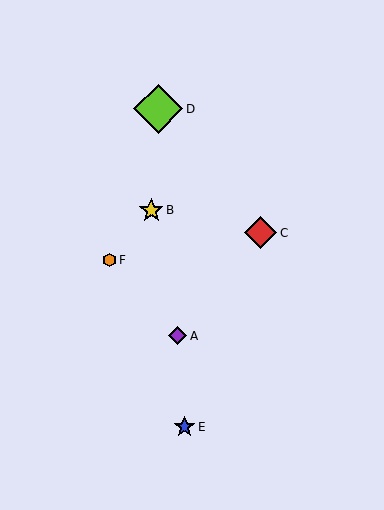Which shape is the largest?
The lime diamond (labeled D) is the largest.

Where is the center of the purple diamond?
The center of the purple diamond is at (178, 336).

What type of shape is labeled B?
Shape B is a yellow star.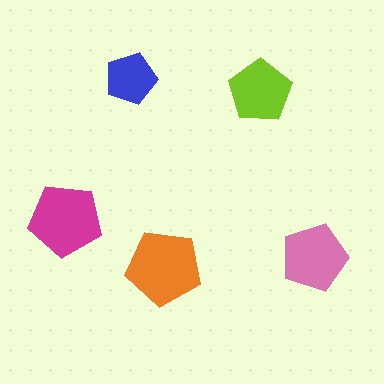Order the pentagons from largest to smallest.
the orange one, the magenta one, the pink one, the lime one, the blue one.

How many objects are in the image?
There are 5 objects in the image.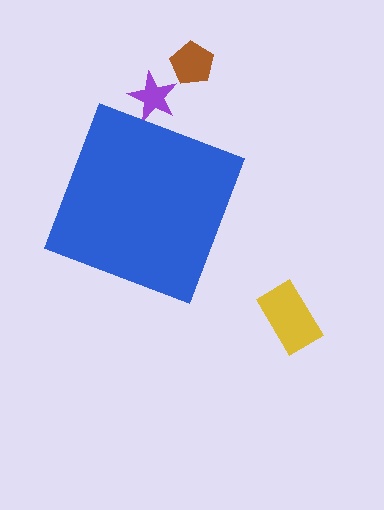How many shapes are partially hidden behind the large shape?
1 shape is partially hidden.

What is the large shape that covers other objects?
A blue diamond.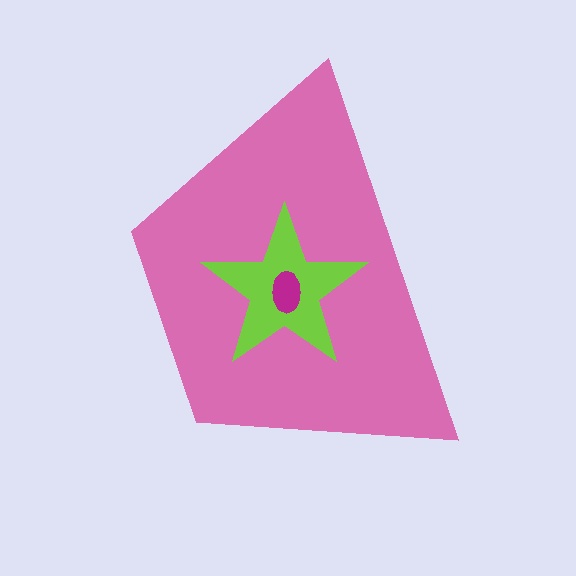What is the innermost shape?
The magenta ellipse.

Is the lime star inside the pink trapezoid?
Yes.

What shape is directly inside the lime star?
The magenta ellipse.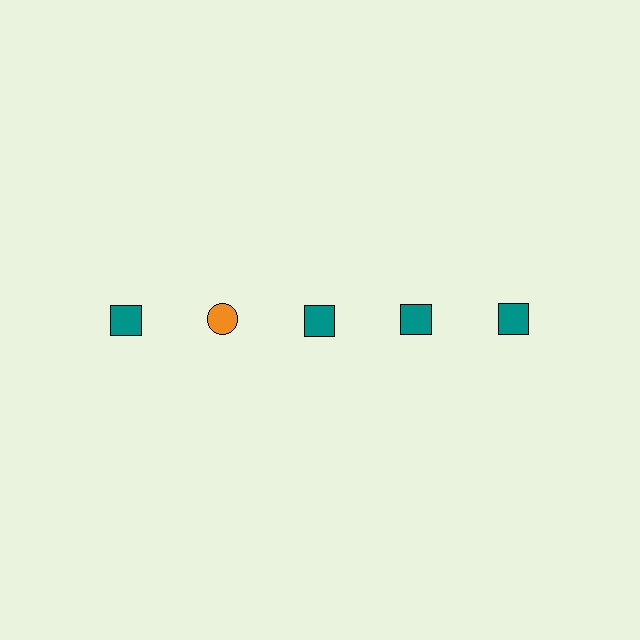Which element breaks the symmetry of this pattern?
The orange circle in the top row, second from left column breaks the symmetry. All other shapes are teal squares.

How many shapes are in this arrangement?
There are 5 shapes arranged in a grid pattern.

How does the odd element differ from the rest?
It differs in both color (orange instead of teal) and shape (circle instead of square).